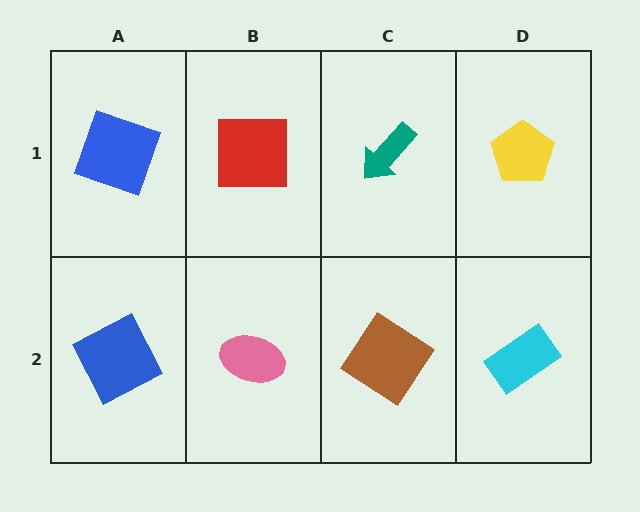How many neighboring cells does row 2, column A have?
2.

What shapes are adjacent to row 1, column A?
A blue square (row 2, column A), a red square (row 1, column B).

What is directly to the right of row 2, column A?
A pink ellipse.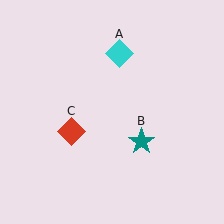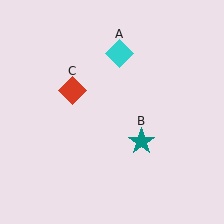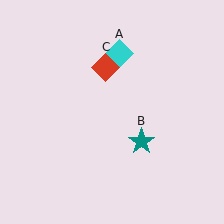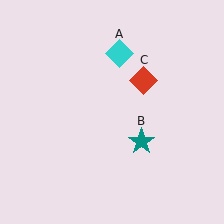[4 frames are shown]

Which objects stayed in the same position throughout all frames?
Cyan diamond (object A) and teal star (object B) remained stationary.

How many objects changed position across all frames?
1 object changed position: red diamond (object C).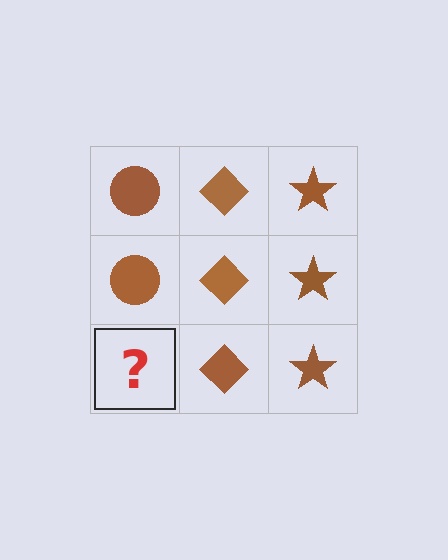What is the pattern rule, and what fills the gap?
The rule is that each column has a consistent shape. The gap should be filled with a brown circle.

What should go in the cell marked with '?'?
The missing cell should contain a brown circle.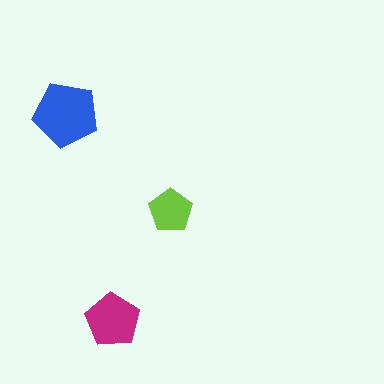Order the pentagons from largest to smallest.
the blue one, the magenta one, the lime one.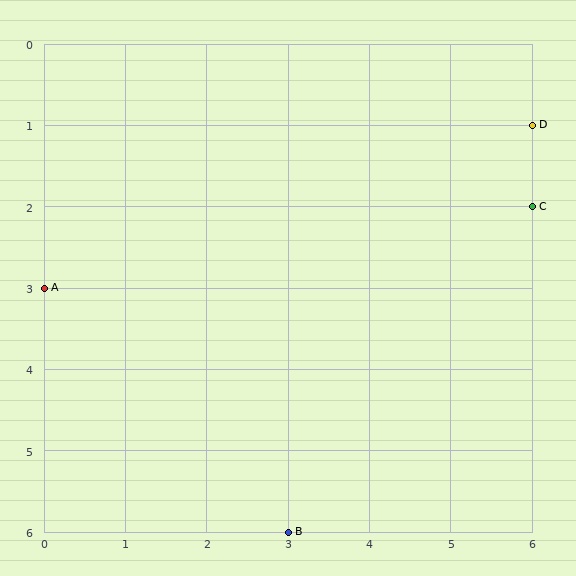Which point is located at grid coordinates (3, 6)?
Point B is at (3, 6).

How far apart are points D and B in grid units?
Points D and B are 3 columns and 5 rows apart (about 5.8 grid units diagonally).